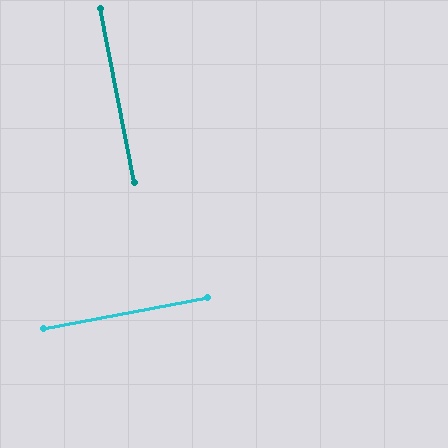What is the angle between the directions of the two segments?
Approximately 90 degrees.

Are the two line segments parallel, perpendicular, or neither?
Perpendicular — they meet at approximately 90°.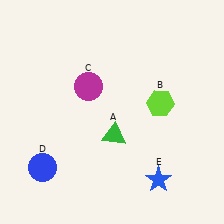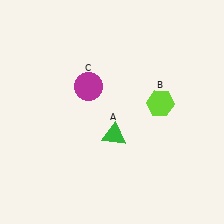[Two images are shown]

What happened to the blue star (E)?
The blue star (E) was removed in Image 2. It was in the bottom-right area of Image 1.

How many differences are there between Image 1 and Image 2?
There are 2 differences between the two images.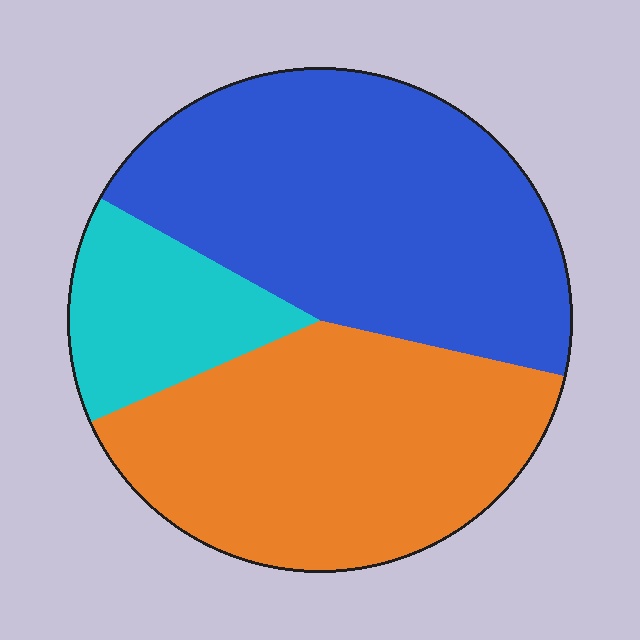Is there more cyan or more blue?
Blue.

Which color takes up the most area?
Blue, at roughly 45%.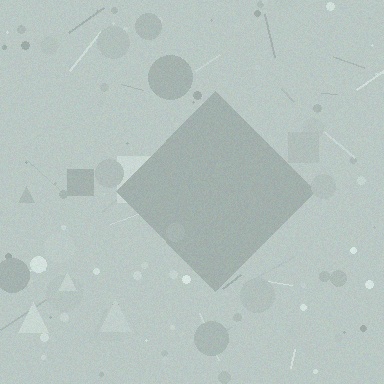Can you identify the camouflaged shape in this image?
The camouflaged shape is a diamond.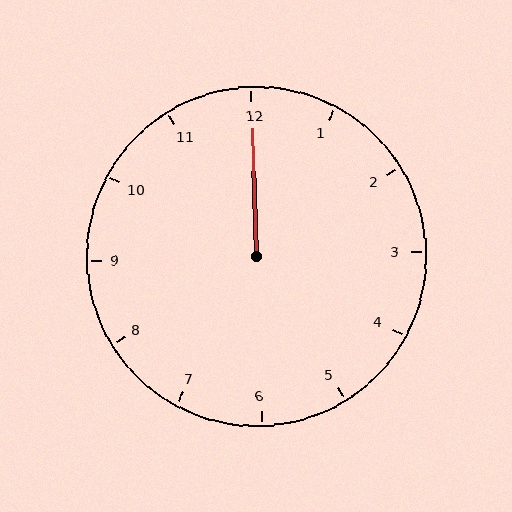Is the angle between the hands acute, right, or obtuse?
It is acute.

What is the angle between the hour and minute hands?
Approximately 0 degrees.